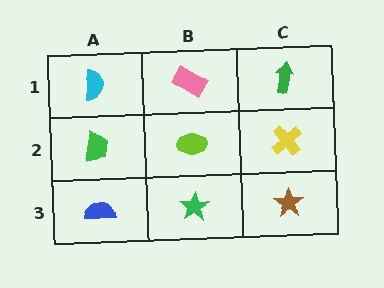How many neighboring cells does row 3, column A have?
2.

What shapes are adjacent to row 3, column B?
A lime ellipse (row 2, column B), a blue semicircle (row 3, column A), a brown star (row 3, column C).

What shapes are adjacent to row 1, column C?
A yellow cross (row 2, column C), a pink rectangle (row 1, column B).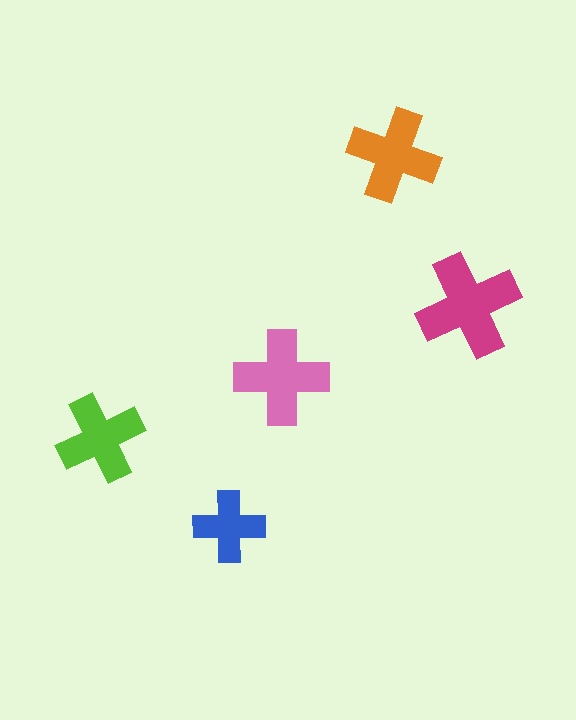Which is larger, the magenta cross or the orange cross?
The magenta one.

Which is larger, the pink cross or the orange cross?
The pink one.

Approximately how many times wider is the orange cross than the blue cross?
About 1.5 times wider.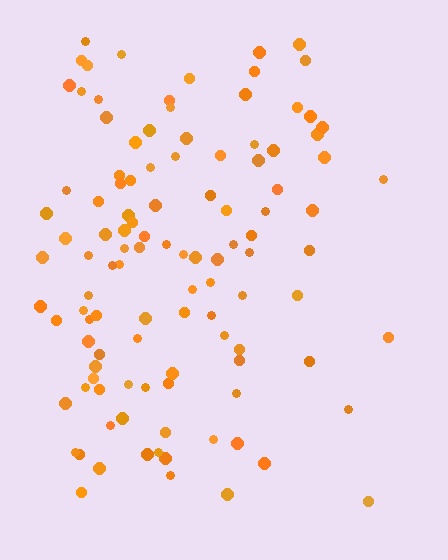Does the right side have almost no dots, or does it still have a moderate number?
Still a moderate number, just noticeably fewer than the left.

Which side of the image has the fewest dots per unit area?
The right.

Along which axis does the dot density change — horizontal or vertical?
Horizontal.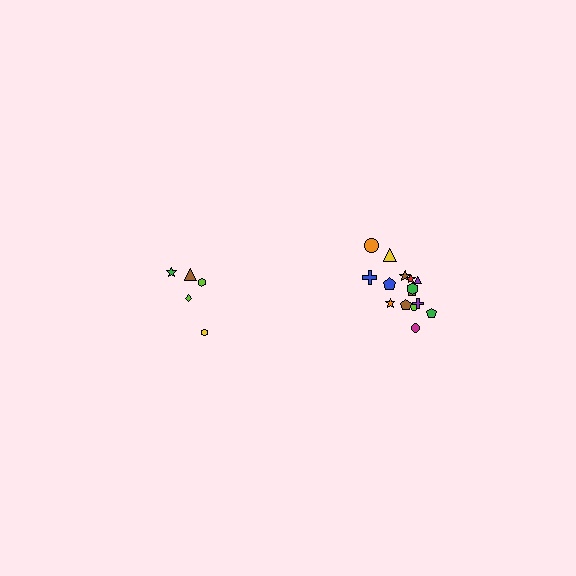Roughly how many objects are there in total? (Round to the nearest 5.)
Roughly 20 objects in total.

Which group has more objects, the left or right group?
The right group.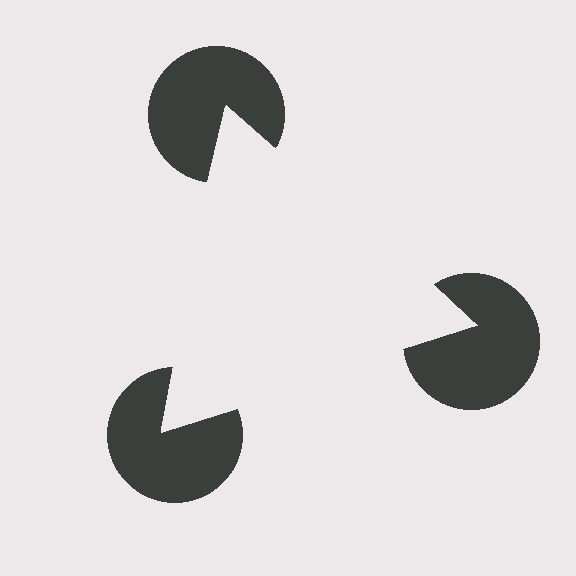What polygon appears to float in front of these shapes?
An illusory triangle — its edges are inferred from the aligned wedge cuts in the pac-man discs, not physically drawn.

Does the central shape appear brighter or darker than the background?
It typically appears slightly brighter than the background, even though no actual brightness change is drawn.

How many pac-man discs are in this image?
There are 3 — one at each vertex of the illusory triangle.